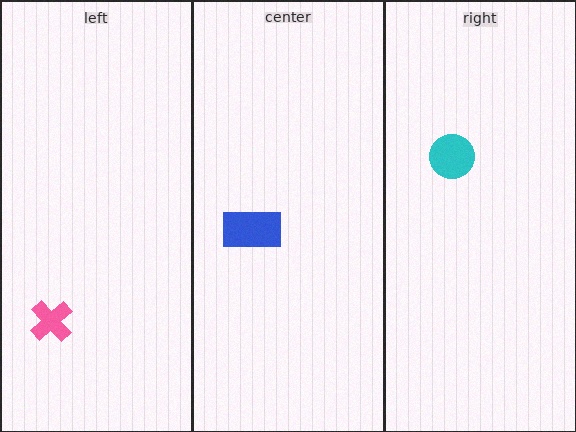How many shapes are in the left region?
1.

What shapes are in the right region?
The cyan circle.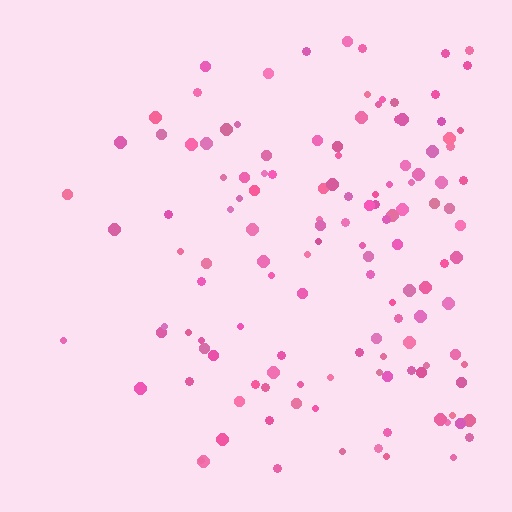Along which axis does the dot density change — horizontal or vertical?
Horizontal.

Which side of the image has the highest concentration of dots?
The right.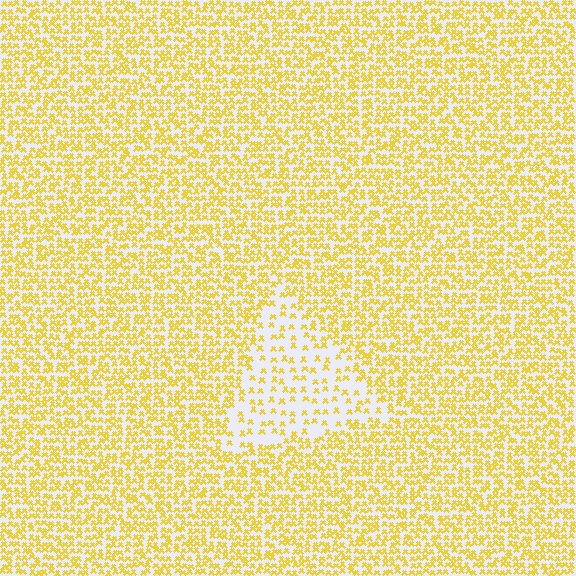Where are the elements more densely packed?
The elements are more densely packed outside the triangle boundary.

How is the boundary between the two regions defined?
The boundary is defined by a change in element density (approximately 2.4x ratio). All elements are the same color, size, and shape.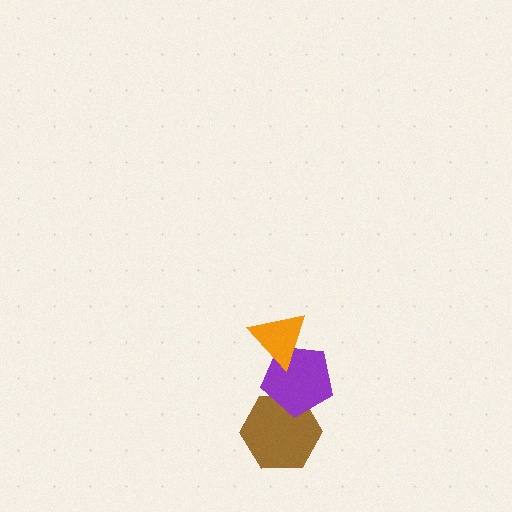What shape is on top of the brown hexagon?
The purple pentagon is on top of the brown hexagon.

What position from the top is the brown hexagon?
The brown hexagon is 3rd from the top.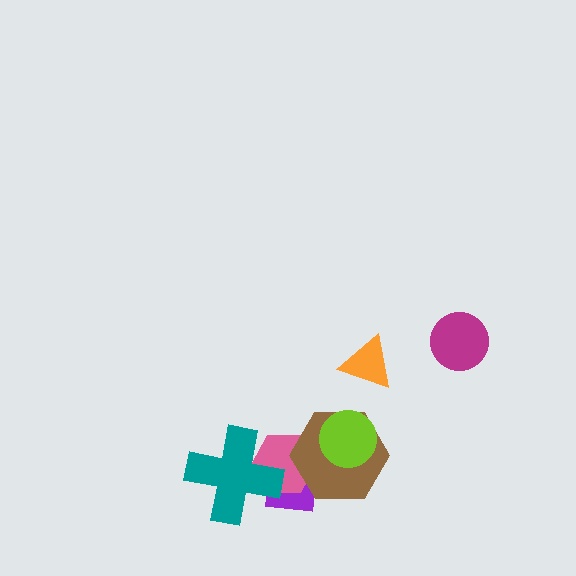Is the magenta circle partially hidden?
No, no other shape covers it.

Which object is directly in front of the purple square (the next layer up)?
The pink hexagon is directly in front of the purple square.